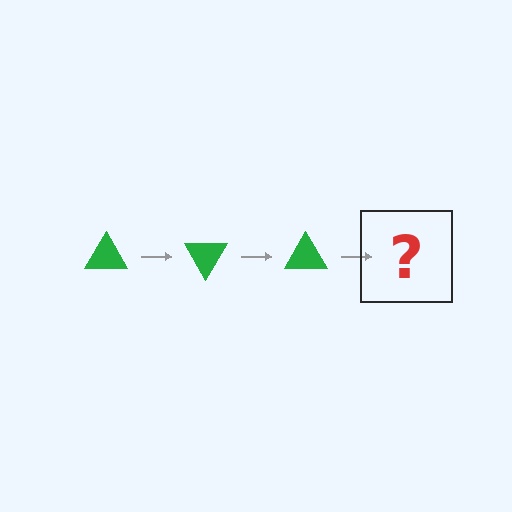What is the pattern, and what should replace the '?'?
The pattern is that the triangle rotates 60 degrees each step. The '?' should be a green triangle rotated 180 degrees.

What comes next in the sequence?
The next element should be a green triangle rotated 180 degrees.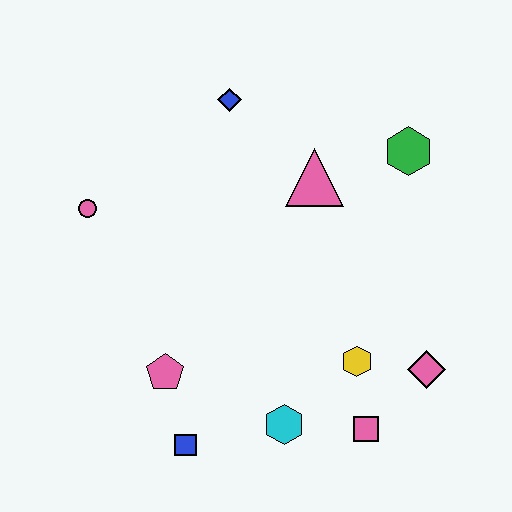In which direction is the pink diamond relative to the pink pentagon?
The pink diamond is to the right of the pink pentagon.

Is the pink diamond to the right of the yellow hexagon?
Yes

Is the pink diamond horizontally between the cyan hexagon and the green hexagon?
No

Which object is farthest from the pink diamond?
The pink circle is farthest from the pink diamond.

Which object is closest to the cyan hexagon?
The pink square is closest to the cyan hexagon.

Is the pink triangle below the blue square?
No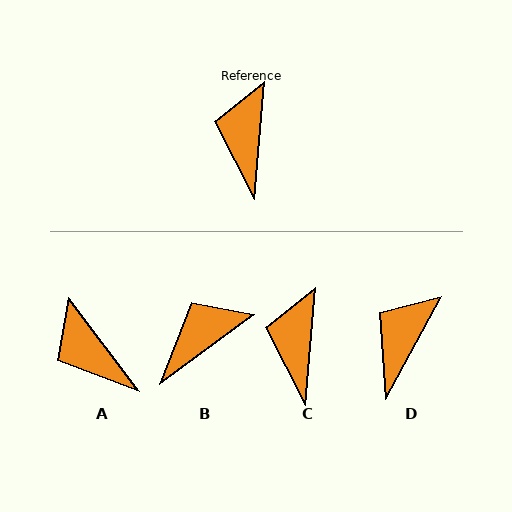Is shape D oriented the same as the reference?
No, it is off by about 24 degrees.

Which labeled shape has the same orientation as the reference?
C.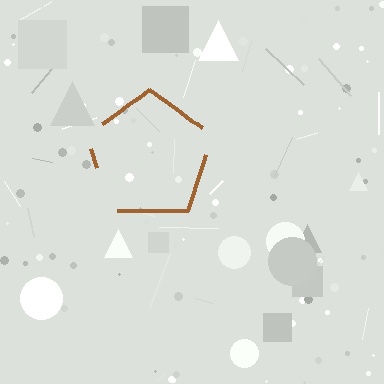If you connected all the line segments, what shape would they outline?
They would outline a pentagon.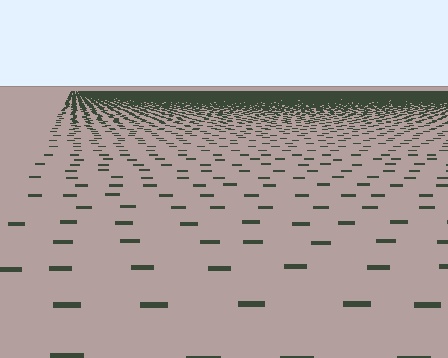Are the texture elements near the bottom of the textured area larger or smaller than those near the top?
Larger. Near the bottom, elements are closer to the viewer and appear at a bigger on-screen size.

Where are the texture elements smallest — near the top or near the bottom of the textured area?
Near the top.